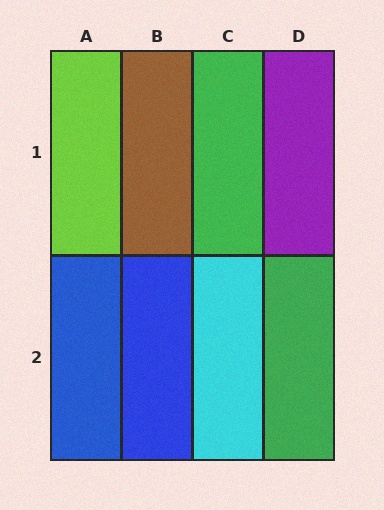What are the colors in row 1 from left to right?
Lime, brown, green, purple.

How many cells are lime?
1 cell is lime.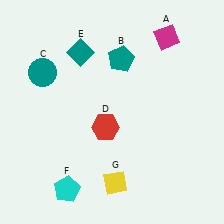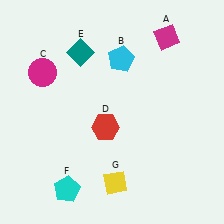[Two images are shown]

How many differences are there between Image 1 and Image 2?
There are 2 differences between the two images.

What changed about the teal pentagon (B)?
In Image 1, B is teal. In Image 2, it changed to cyan.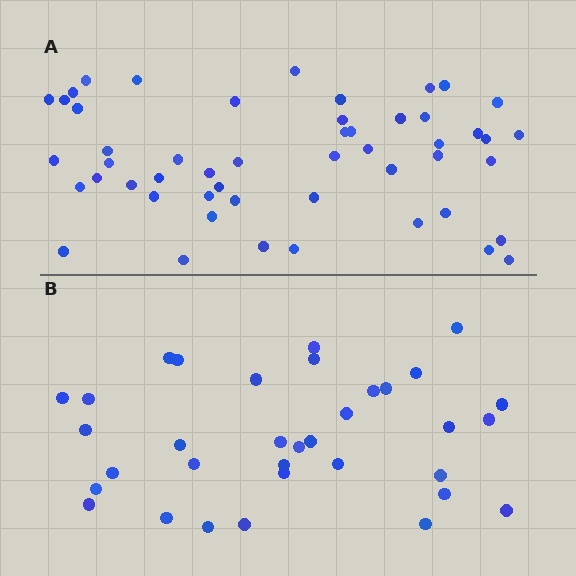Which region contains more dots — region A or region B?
Region A (the top region) has more dots.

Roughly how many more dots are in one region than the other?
Region A has approximately 15 more dots than region B.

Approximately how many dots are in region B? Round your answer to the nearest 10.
About 30 dots. (The exact count is 34, which rounds to 30.)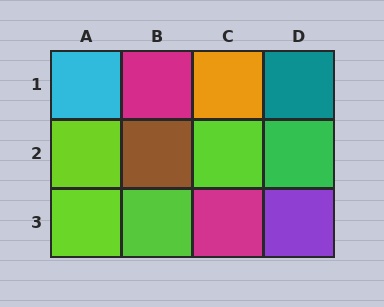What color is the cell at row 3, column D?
Purple.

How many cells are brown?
1 cell is brown.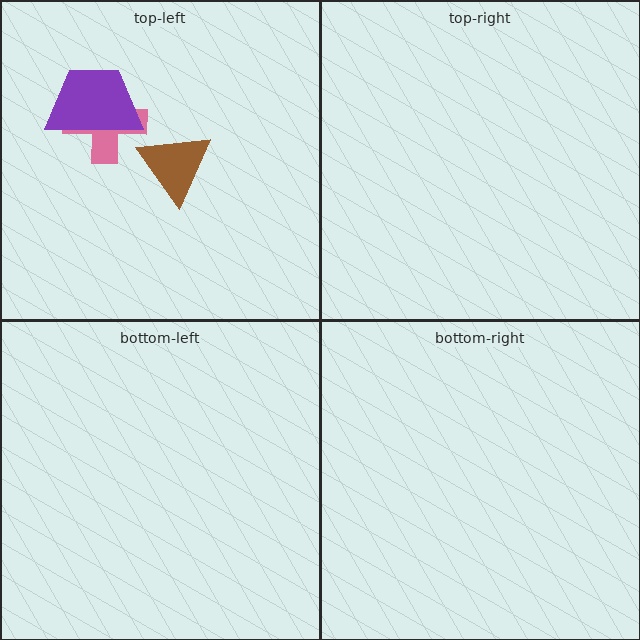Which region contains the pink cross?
The top-left region.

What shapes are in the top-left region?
The pink cross, the purple trapezoid, the brown triangle.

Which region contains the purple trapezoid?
The top-left region.